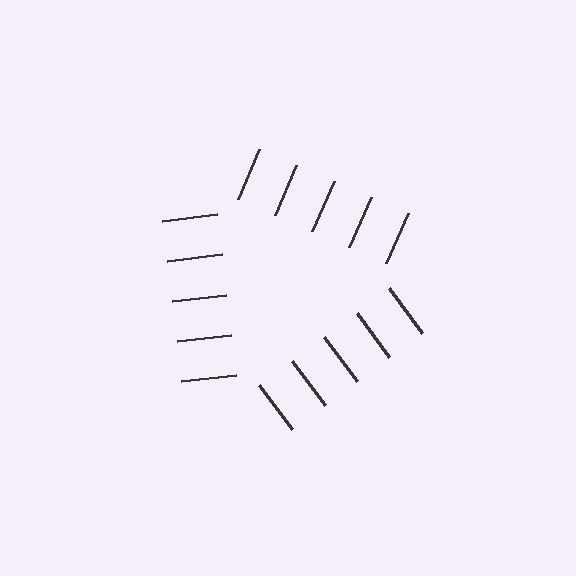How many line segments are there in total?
15 — 5 along each of the 3 edges.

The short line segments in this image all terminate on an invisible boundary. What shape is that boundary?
An illusory triangle — the line segments terminate on its edges but no continuous stroke is drawn.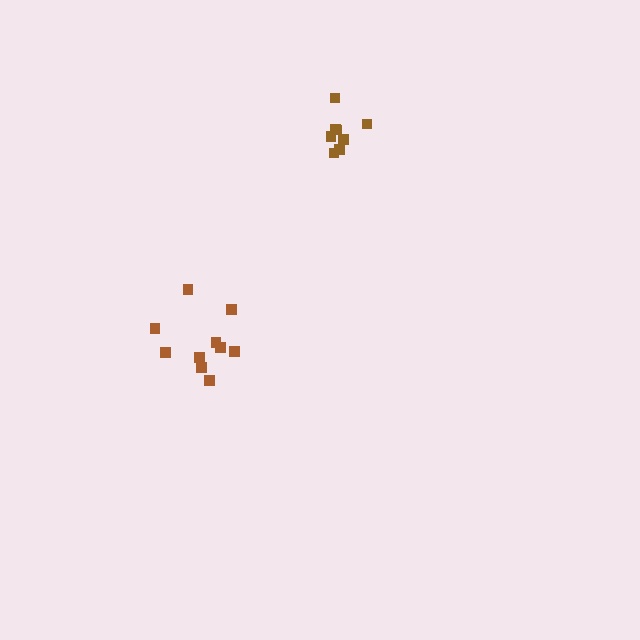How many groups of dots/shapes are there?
There are 2 groups.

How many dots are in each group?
Group 1: 10 dots, Group 2: 8 dots (18 total).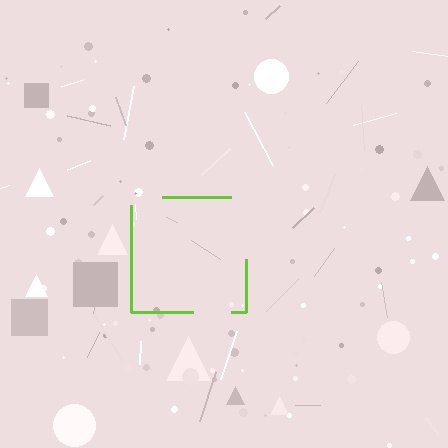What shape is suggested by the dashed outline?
The dashed outline suggests a square.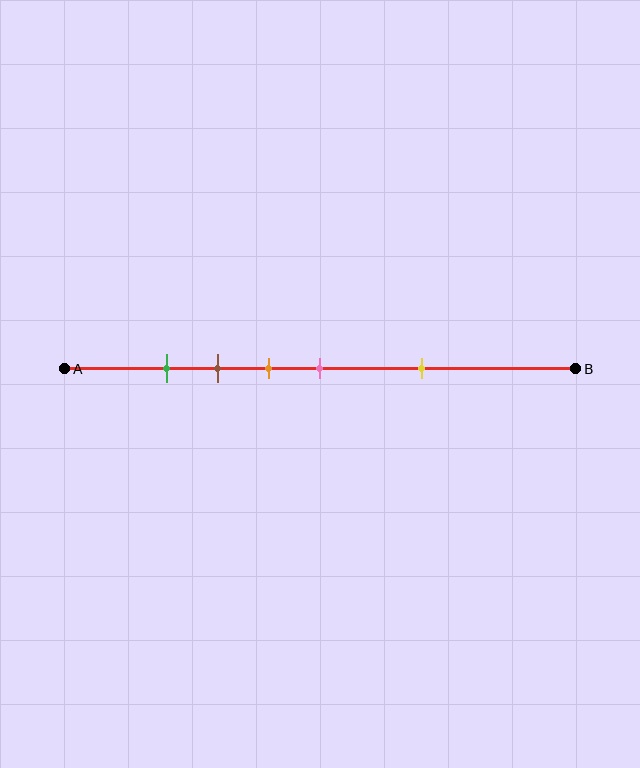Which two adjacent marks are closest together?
The green and brown marks are the closest adjacent pair.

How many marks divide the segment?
There are 5 marks dividing the segment.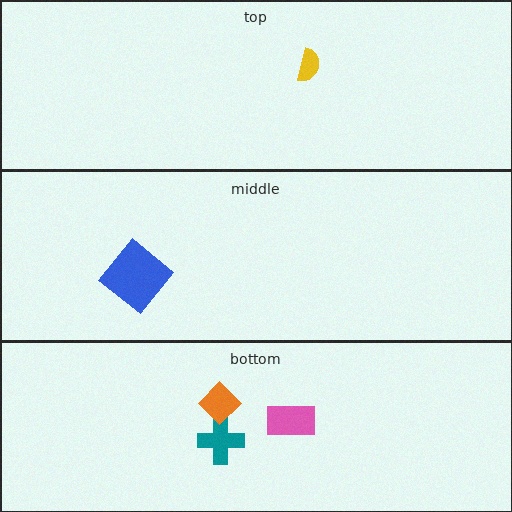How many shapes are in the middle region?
1.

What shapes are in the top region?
The yellow semicircle.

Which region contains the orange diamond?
The bottom region.